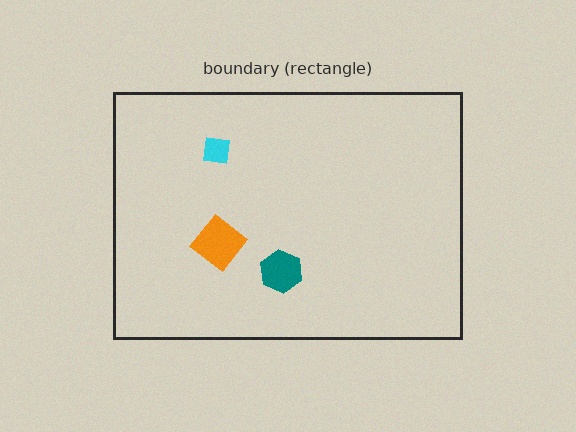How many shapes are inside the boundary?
3 inside, 0 outside.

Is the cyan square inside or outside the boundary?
Inside.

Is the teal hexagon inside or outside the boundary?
Inside.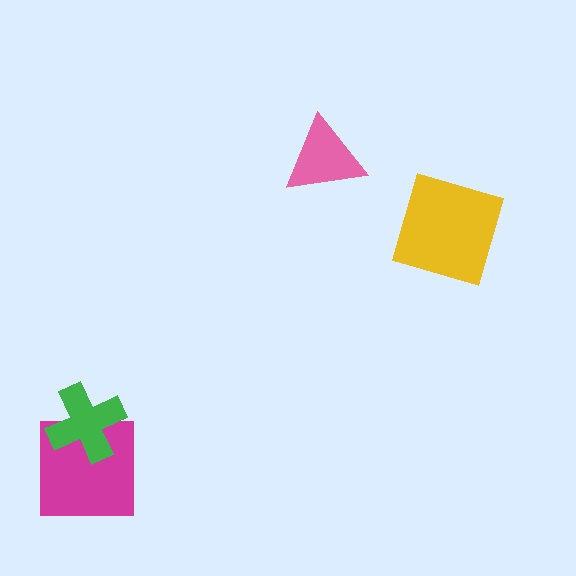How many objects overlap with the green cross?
1 object overlaps with the green cross.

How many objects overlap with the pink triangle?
0 objects overlap with the pink triangle.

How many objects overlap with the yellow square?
0 objects overlap with the yellow square.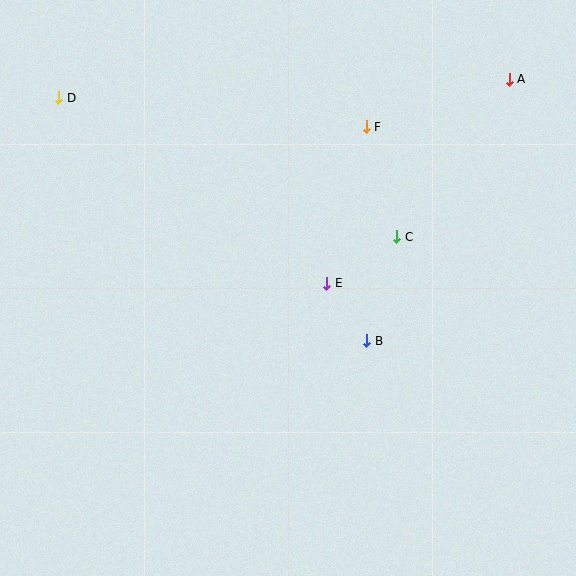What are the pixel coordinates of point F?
Point F is at (366, 127).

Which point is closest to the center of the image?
Point E at (327, 283) is closest to the center.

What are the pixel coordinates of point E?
Point E is at (327, 283).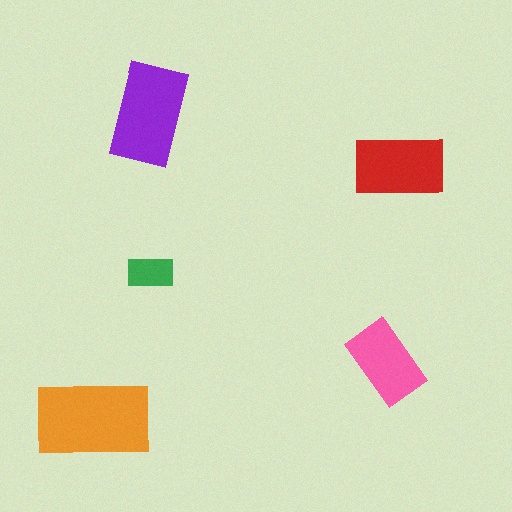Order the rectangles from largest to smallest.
the orange one, the purple one, the red one, the pink one, the green one.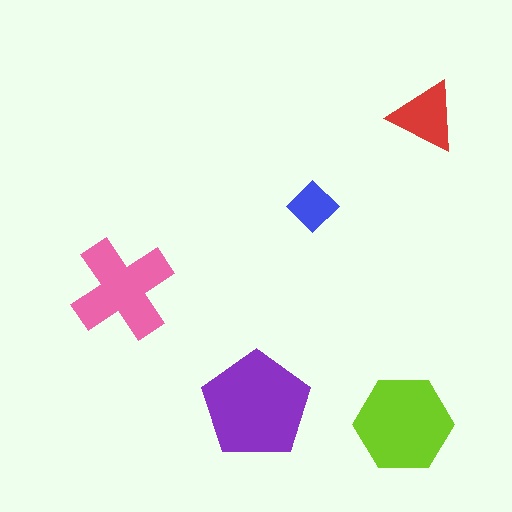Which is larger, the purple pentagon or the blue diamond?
The purple pentagon.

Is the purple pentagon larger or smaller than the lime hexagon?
Larger.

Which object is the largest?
The purple pentagon.